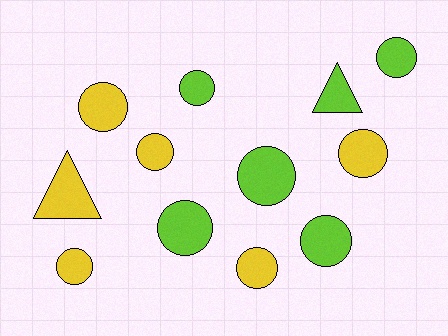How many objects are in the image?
There are 12 objects.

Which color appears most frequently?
Lime, with 6 objects.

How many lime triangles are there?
There is 1 lime triangle.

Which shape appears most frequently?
Circle, with 10 objects.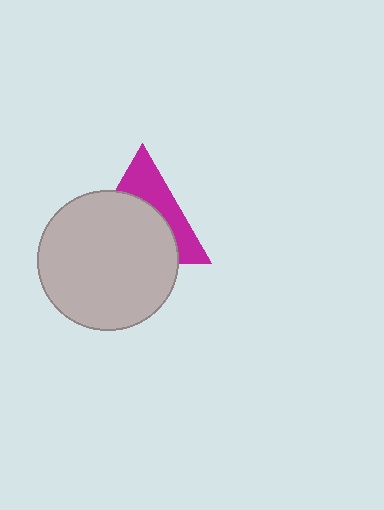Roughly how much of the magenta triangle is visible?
A small part of it is visible (roughly 39%).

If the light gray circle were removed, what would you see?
You would see the complete magenta triangle.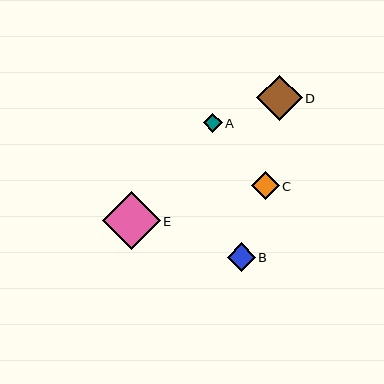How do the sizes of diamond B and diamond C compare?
Diamond B and diamond C are approximately the same size.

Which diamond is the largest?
Diamond E is the largest with a size of approximately 58 pixels.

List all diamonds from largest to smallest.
From largest to smallest: E, D, B, C, A.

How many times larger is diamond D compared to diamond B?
Diamond D is approximately 1.6 times the size of diamond B.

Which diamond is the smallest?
Diamond A is the smallest with a size of approximately 19 pixels.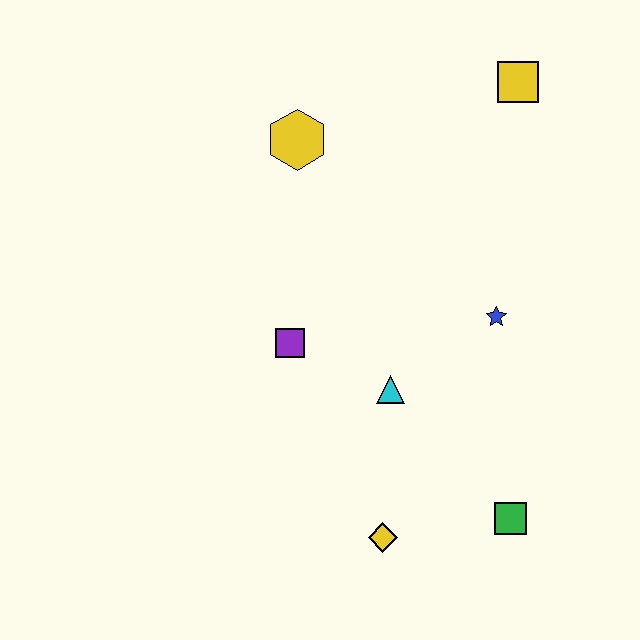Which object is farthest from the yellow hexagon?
The green square is farthest from the yellow hexagon.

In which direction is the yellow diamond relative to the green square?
The yellow diamond is to the left of the green square.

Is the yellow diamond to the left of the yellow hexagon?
No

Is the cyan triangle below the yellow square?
Yes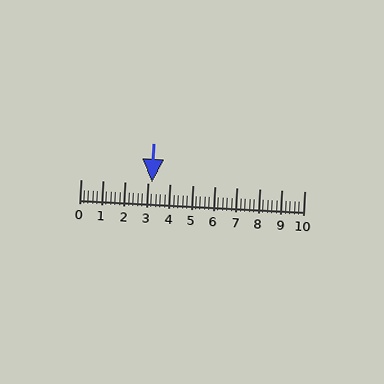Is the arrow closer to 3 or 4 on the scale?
The arrow is closer to 3.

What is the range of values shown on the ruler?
The ruler shows values from 0 to 10.